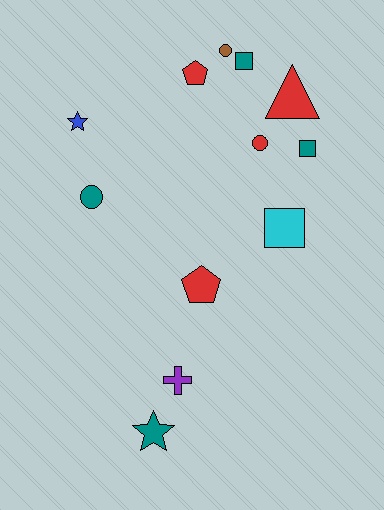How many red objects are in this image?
There are 4 red objects.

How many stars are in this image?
There are 2 stars.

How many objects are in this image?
There are 12 objects.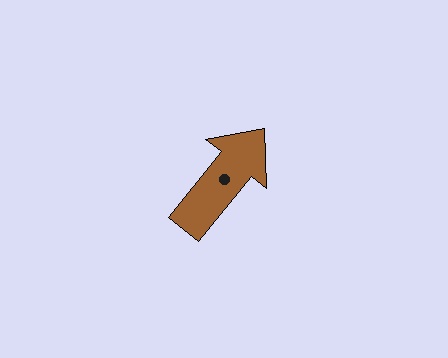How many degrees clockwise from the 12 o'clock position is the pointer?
Approximately 39 degrees.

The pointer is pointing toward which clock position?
Roughly 1 o'clock.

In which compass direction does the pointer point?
Northeast.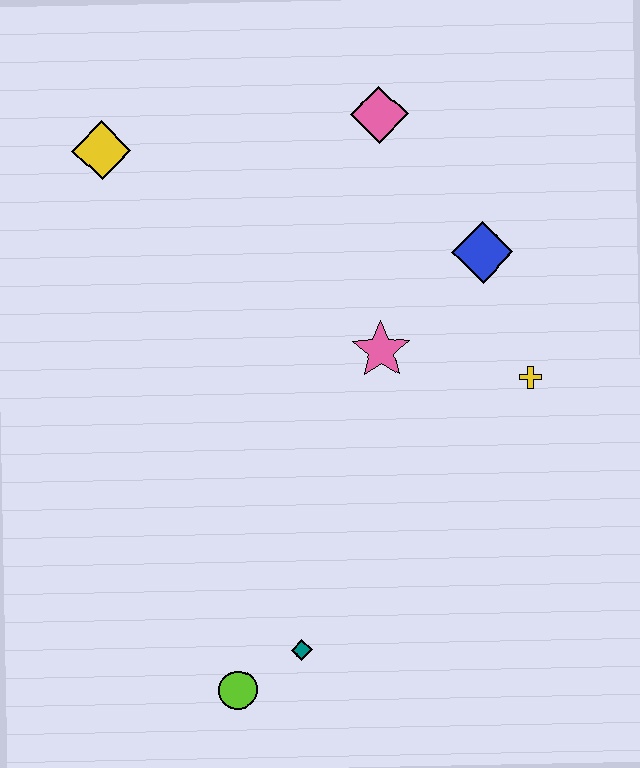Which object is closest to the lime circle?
The teal diamond is closest to the lime circle.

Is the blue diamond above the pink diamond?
No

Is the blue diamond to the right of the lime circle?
Yes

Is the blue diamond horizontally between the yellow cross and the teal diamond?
Yes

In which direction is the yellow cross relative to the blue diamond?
The yellow cross is below the blue diamond.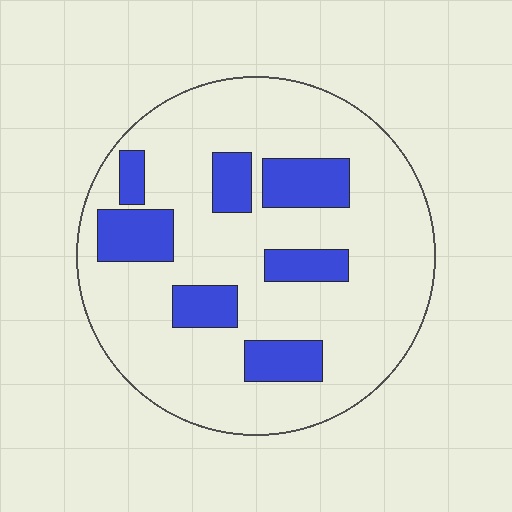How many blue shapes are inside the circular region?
7.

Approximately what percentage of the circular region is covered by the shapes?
Approximately 20%.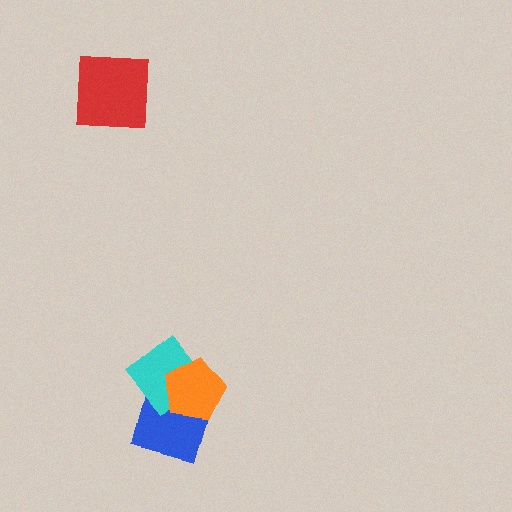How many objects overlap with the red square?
0 objects overlap with the red square.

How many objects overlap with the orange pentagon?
2 objects overlap with the orange pentagon.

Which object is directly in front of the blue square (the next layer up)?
The cyan diamond is directly in front of the blue square.